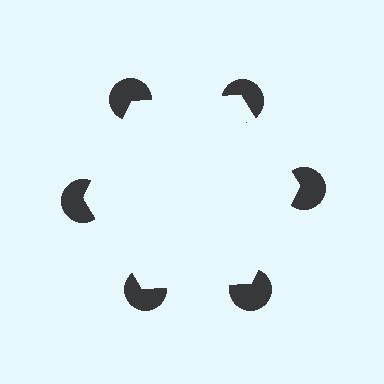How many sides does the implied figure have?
6 sides.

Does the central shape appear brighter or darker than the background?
It typically appears slightly brighter than the background, even though no actual brightness change is drawn.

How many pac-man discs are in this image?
There are 6 — one at each vertex of the illusory hexagon.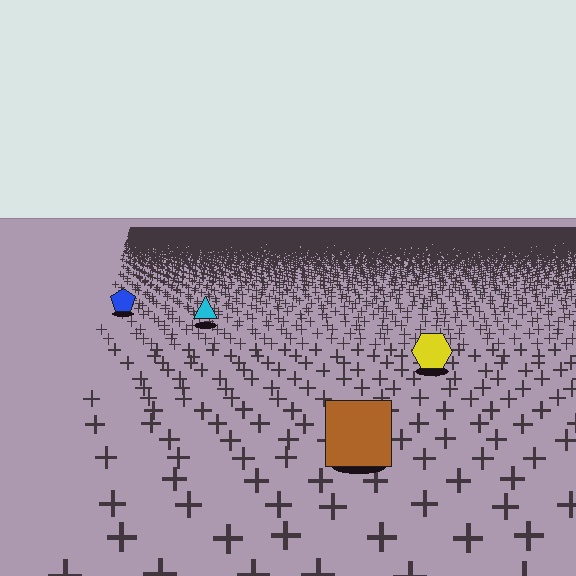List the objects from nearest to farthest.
From nearest to farthest: the brown square, the yellow hexagon, the cyan triangle, the blue pentagon.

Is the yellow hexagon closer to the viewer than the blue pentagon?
Yes. The yellow hexagon is closer — you can tell from the texture gradient: the ground texture is coarser near it.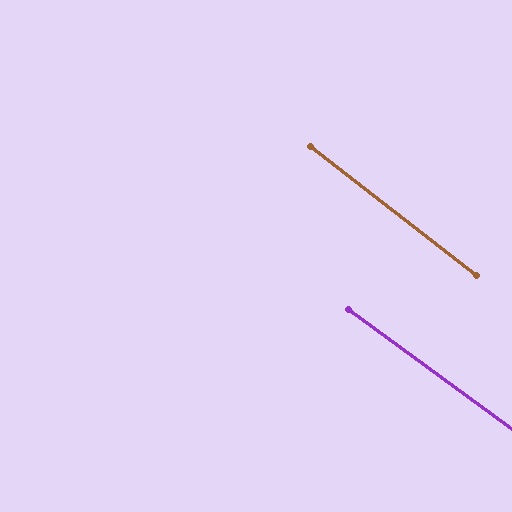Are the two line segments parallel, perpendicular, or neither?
Parallel — their directions differ by only 1.7°.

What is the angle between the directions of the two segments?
Approximately 2 degrees.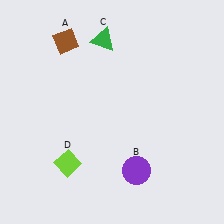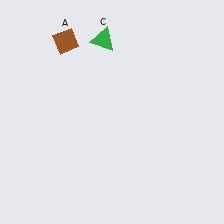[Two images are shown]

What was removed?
The lime diamond (D), the purple circle (B) were removed in Image 2.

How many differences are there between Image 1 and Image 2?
There are 2 differences between the two images.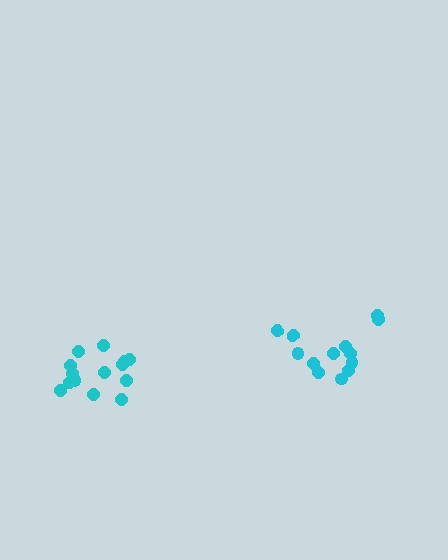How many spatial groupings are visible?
There are 2 spatial groupings.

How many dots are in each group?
Group 1: 14 dots, Group 2: 13 dots (27 total).